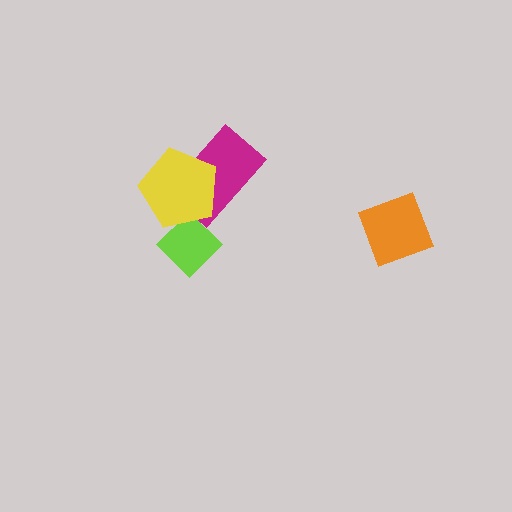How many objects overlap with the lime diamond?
1 object overlaps with the lime diamond.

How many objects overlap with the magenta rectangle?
1 object overlaps with the magenta rectangle.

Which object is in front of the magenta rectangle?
The yellow pentagon is in front of the magenta rectangle.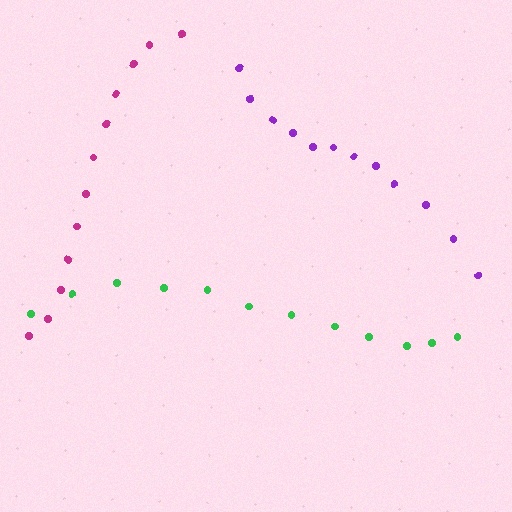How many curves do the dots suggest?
There are 3 distinct paths.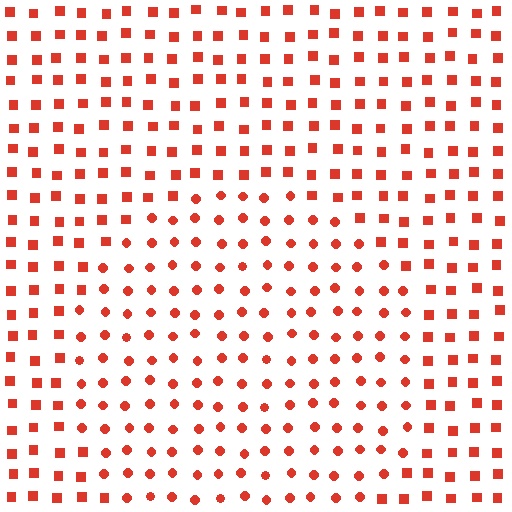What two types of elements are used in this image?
The image uses circles inside the circle region and squares outside it.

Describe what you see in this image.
The image is filled with small red elements arranged in a uniform grid. A circle-shaped region contains circles, while the surrounding area contains squares. The boundary is defined purely by the change in element shape.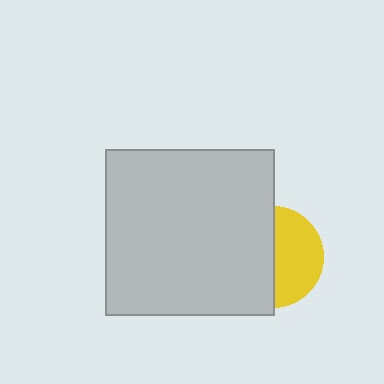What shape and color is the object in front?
The object in front is a light gray rectangle.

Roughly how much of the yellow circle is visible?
About half of it is visible (roughly 47%).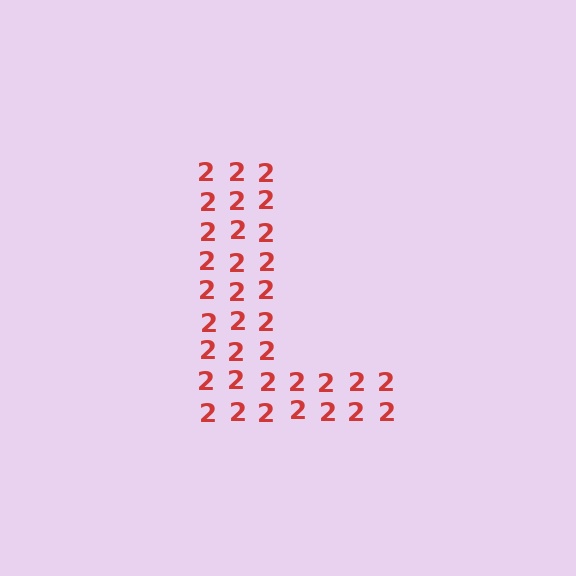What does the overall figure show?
The overall figure shows the letter L.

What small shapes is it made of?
It is made of small digit 2's.